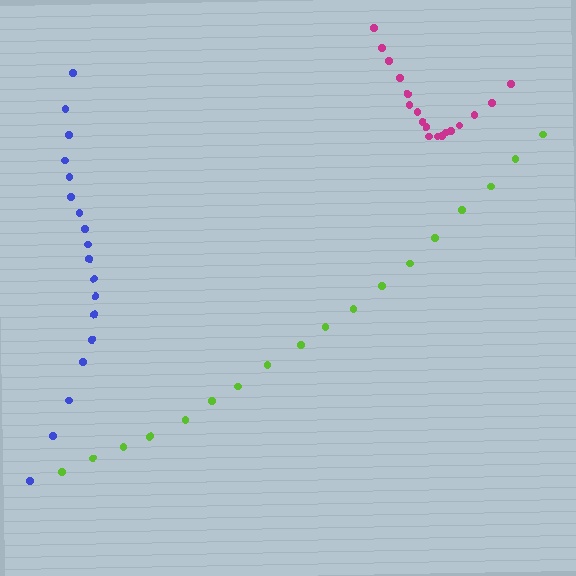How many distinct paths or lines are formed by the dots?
There are 3 distinct paths.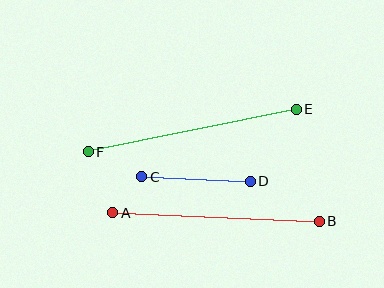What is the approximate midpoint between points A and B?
The midpoint is at approximately (216, 217) pixels.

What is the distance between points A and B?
The distance is approximately 206 pixels.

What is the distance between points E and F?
The distance is approximately 212 pixels.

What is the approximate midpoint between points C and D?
The midpoint is at approximately (196, 179) pixels.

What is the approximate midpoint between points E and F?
The midpoint is at approximately (192, 130) pixels.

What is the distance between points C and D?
The distance is approximately 108 pixels.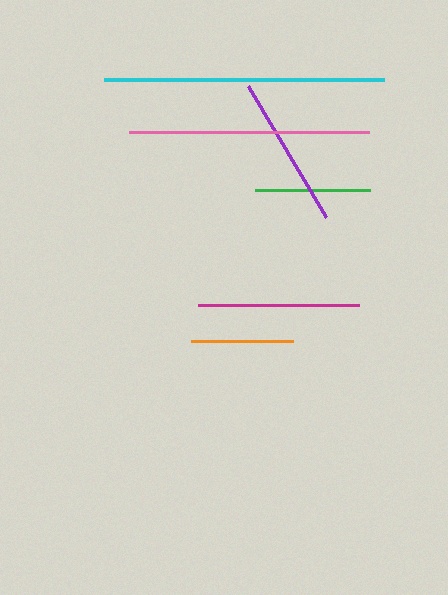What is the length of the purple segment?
The purple segment is approximately 152 pixels long.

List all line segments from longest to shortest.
From longest to shortest: cyan, pink, magenta, purple, green, orange.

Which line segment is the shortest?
The orange line is the shortest at approximately 103 pixels.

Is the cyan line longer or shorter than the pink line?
The cyan line is longer than the pink line.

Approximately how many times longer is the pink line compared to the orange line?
The pink line is approximately 2.3 times the length of the orange line.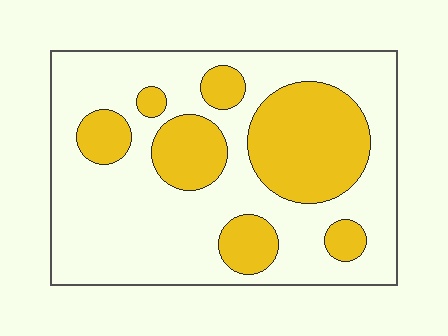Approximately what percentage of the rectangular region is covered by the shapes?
Approximately 30%.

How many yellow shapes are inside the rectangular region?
7.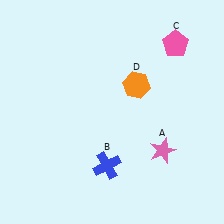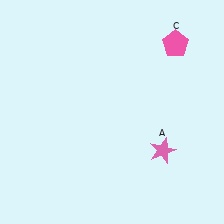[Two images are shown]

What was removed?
The blue cross (B), the orange hexagon (D) were removed in Image 2.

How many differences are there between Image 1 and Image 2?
There are 2 differences between the two images.